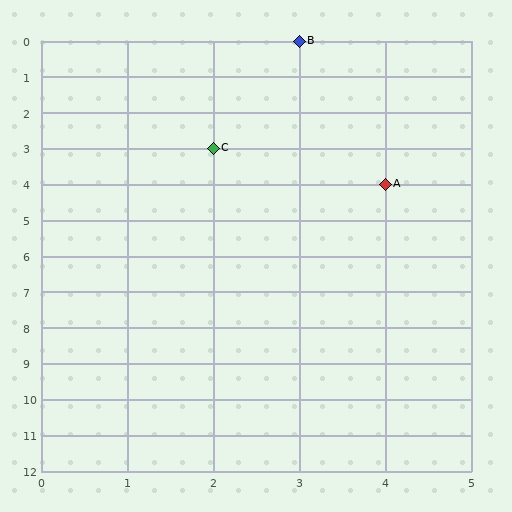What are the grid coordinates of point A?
Point A is at grid coordinates (4, 4).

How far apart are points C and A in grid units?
Points C and A are 2 columns and 1 row apart (about 2.2 grid units diagonally).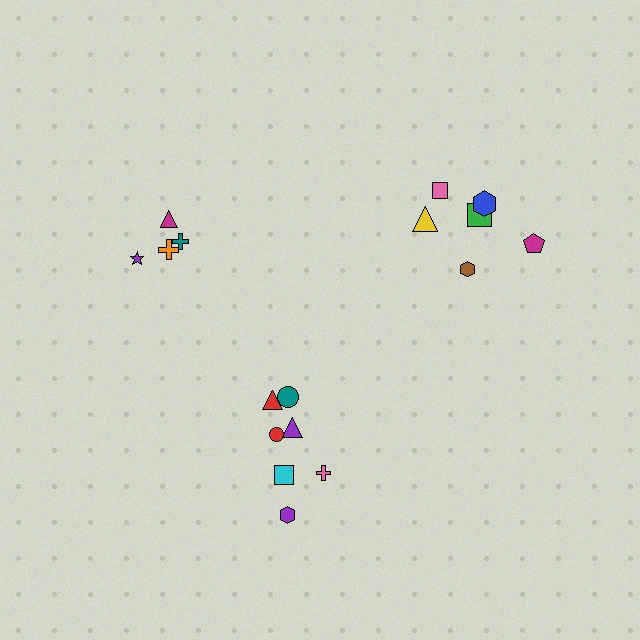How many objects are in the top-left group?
There are 4 objects.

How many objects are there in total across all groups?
There are 17 objects.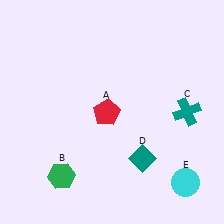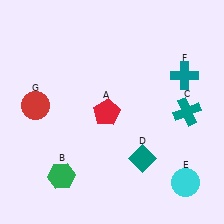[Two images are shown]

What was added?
A teal cross (F), a red circle (G) were added in Image 2.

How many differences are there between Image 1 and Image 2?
There are 2 differences between the two images.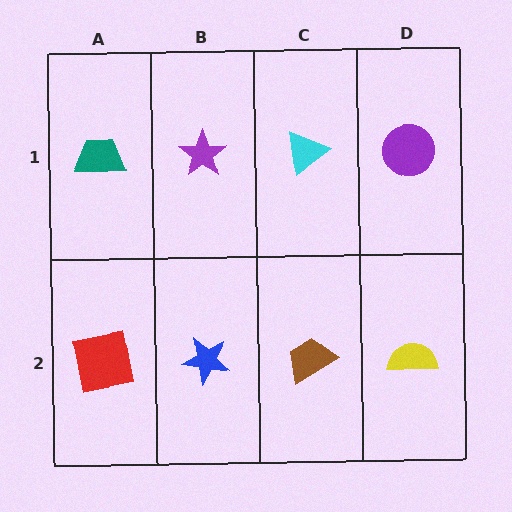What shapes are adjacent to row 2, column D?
A purple circle (row 1, column D), a brown trapezoid (row 2, column C).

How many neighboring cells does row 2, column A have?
2.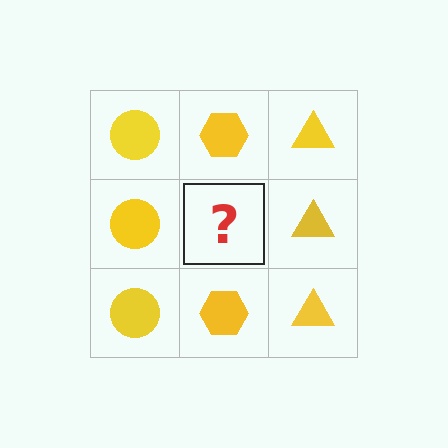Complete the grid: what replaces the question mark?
The question mark should be replaced with a yellow hexagon.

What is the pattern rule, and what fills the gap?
The rule is that each column has a consistent shape. The gap should be filled with a yellow hexagon.